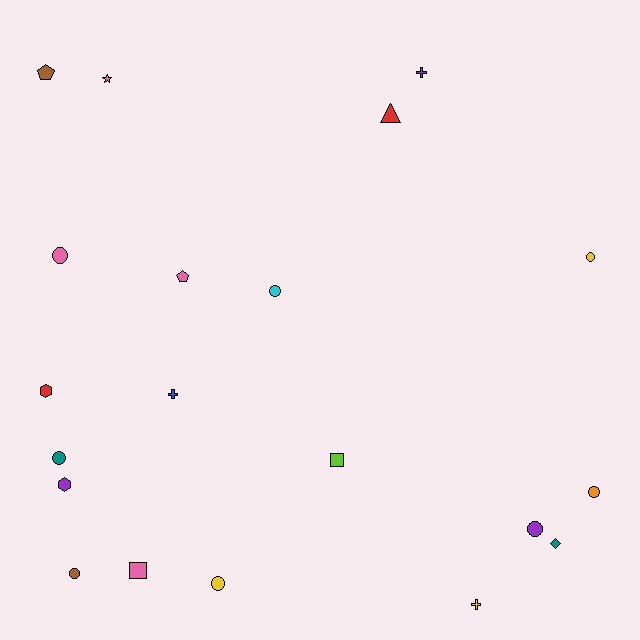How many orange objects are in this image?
There is 1 orange object.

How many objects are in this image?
There are 20 objects.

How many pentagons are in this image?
There are 2 pentagons.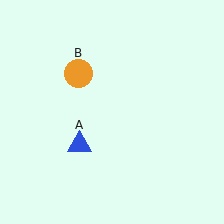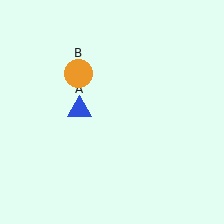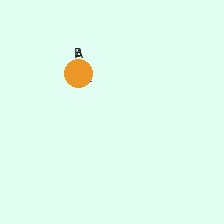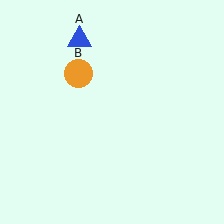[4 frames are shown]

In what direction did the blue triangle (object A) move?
The blue triangle (object A) moved up.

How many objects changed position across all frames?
1 object changed position: blue triangle (object A).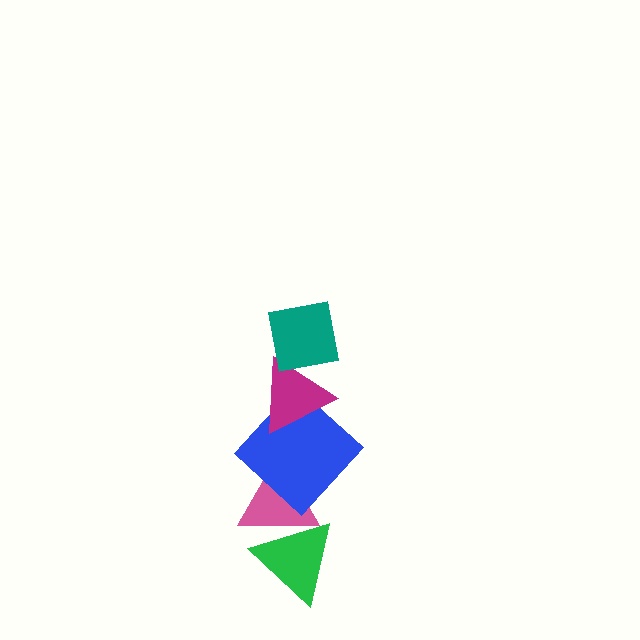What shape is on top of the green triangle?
The pink triangle is on top of the green triangle.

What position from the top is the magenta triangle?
The magenta triangle is 2nd from the top.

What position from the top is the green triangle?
The green triangle is 5th from the top.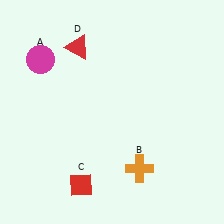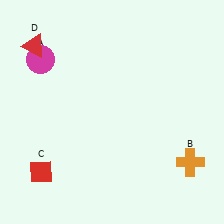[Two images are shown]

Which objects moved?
The objects that moved are: the orange cross (B), the red diamond (C), the red triangle (D).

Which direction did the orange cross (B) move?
The orange cross (B) moved right.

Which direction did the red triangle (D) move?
The red triangle (D) moved left.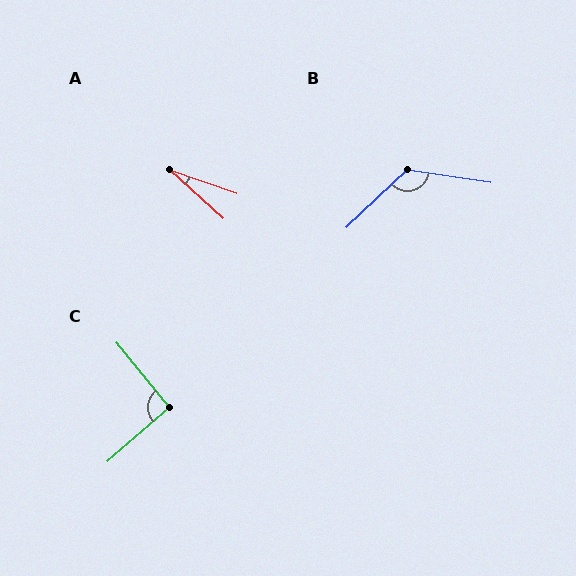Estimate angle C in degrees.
Approximately 92 degrees.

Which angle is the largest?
B, at approximately 128 degrees.